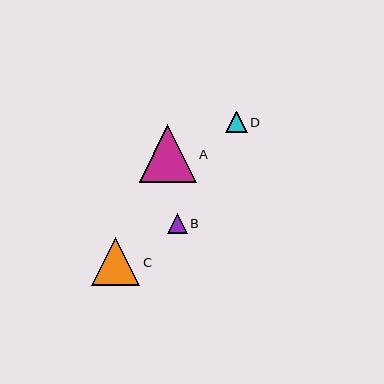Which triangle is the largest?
Triangle A is the largest with a size of approximately 57 pixels.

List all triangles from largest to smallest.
From largest to smallest: A, C, D, B.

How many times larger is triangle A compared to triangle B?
Triangle A is approximately 2.8 times the size of triangle B.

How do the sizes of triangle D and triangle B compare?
Triangle D and triangle B are approximately the same size.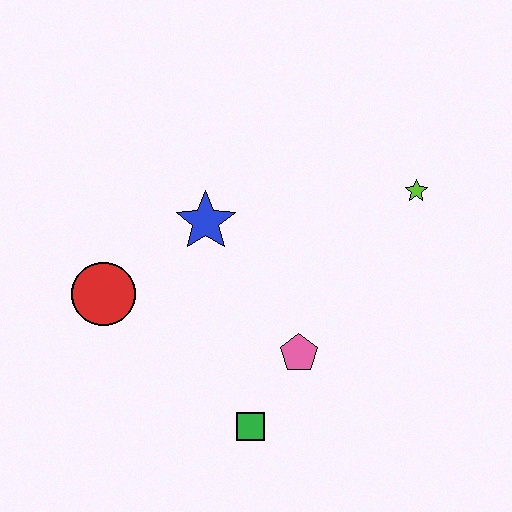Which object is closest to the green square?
The pink pentagon is closest to the green square.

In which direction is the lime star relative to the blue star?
The lime star is to the right of the blue star.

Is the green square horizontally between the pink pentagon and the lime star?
No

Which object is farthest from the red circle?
The lime star is farthest from the red circle.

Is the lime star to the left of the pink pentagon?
No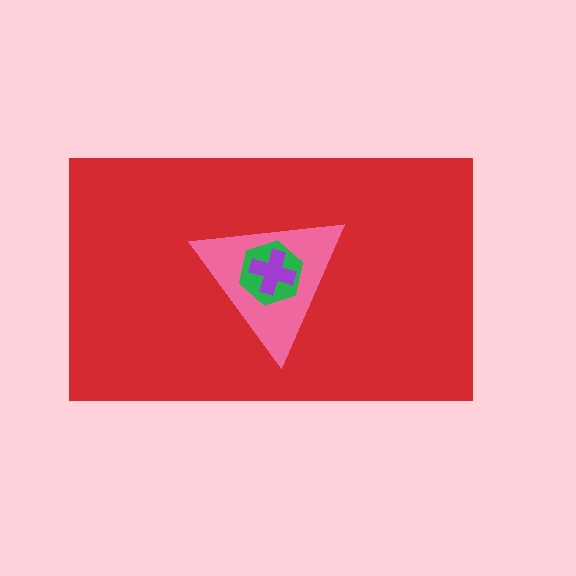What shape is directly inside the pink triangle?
The green hexagon.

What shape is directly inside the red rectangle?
The pink triangle.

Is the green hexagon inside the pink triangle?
Yes.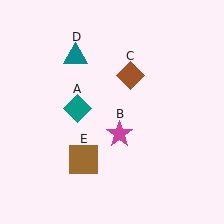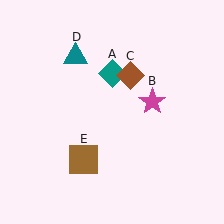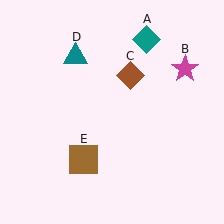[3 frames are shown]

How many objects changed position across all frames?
2 objects changed position: teal diamond (object A), magenta star (object B).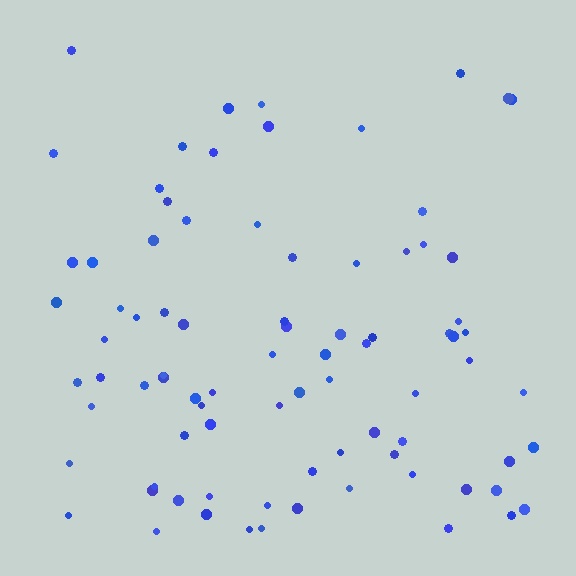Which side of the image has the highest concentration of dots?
The bottom.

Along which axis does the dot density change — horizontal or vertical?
Vertical.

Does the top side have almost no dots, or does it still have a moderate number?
Still a moderate number, just noticeably fewer than the bottom.